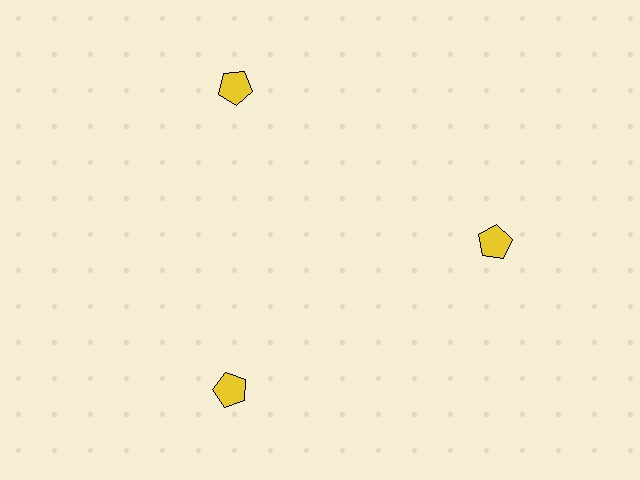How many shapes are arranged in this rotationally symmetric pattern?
There are 3 shapes, arranged in 3 groups of 1.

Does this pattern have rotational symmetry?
Yes, this pattern has 3-fold rotational symmetry. It looks the same after rotating 120 degrees around the center.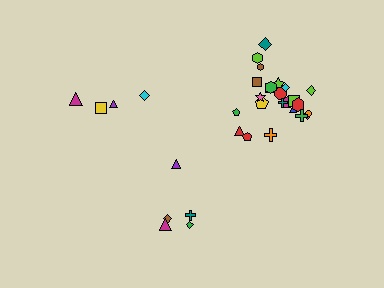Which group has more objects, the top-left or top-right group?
The top-right group.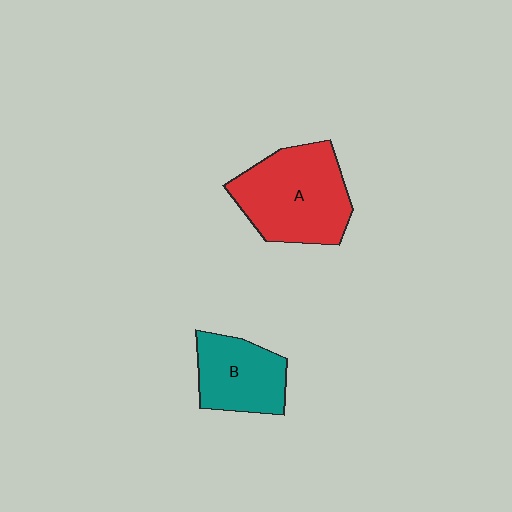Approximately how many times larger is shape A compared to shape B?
Approximately 1.5 times.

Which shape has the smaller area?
Shape B (teal).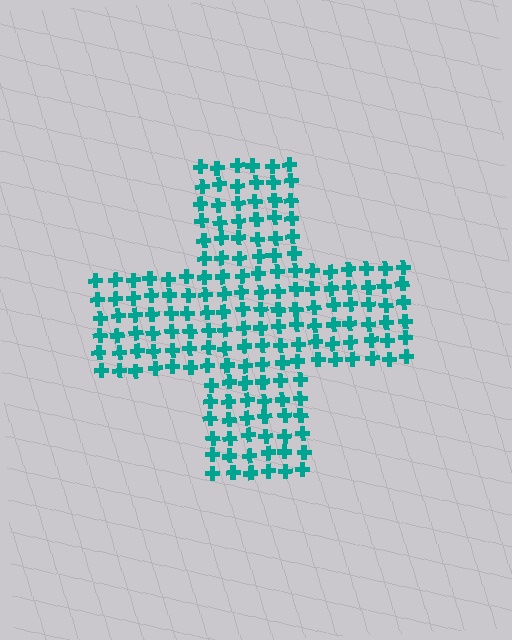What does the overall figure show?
The overall figure shows a cross.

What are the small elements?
The small elements are crosses.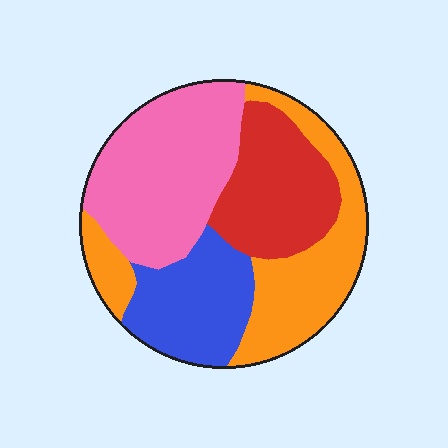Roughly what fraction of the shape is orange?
Orange covers 28% of the shape.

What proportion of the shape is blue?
Blue covers around 20% of the shape.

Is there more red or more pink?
Pink.